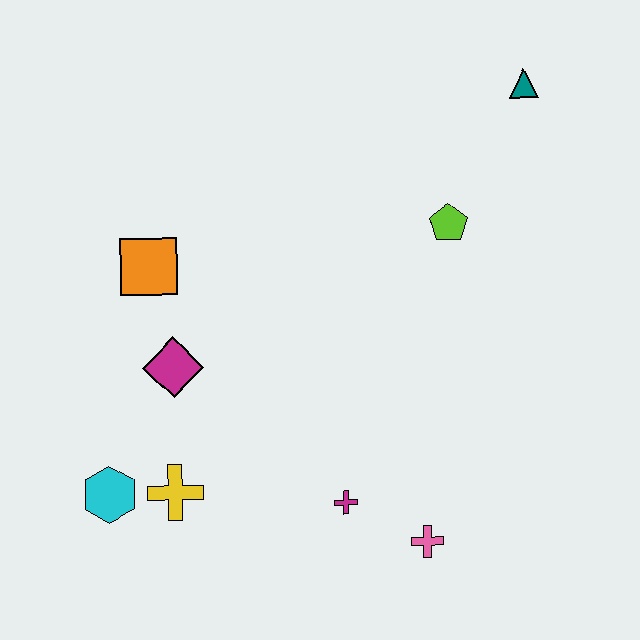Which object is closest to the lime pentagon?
The teal triangle is closest to the lime pentagon.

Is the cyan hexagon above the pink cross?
Yes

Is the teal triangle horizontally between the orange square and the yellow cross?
No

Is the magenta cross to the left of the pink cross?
Yes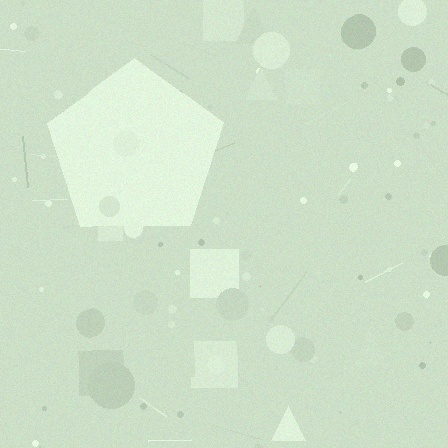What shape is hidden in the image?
A pentagon is hidden in the image.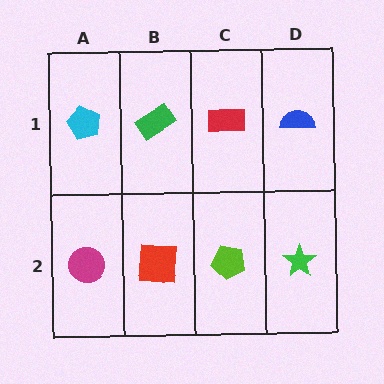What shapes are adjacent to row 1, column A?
A magenta circle (row 2, column A), a green rectangle (row 1, column B).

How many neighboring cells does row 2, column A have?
2.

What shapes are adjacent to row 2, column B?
A green rectangle (row 1, column B), a magenta circle (row 2, column A), a lime pentagon (row 2, column C).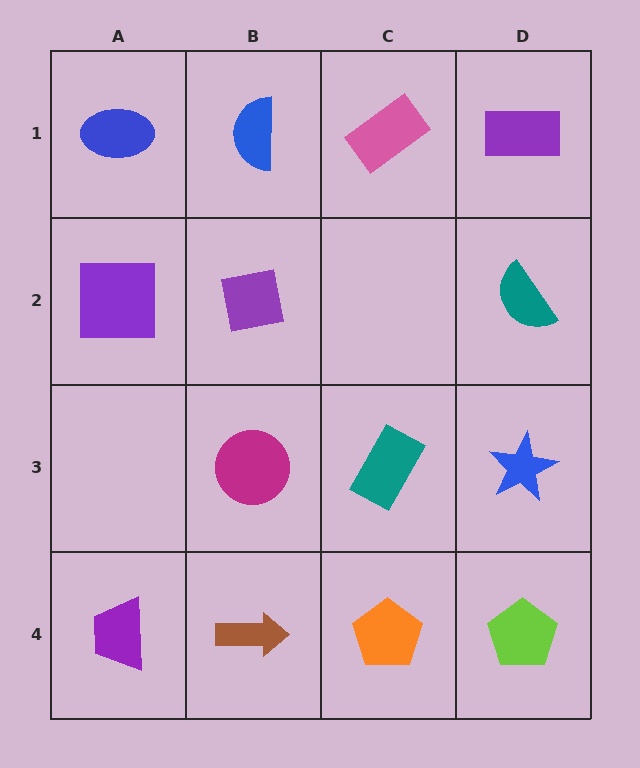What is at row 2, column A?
A purple square.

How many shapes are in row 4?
4 shapes.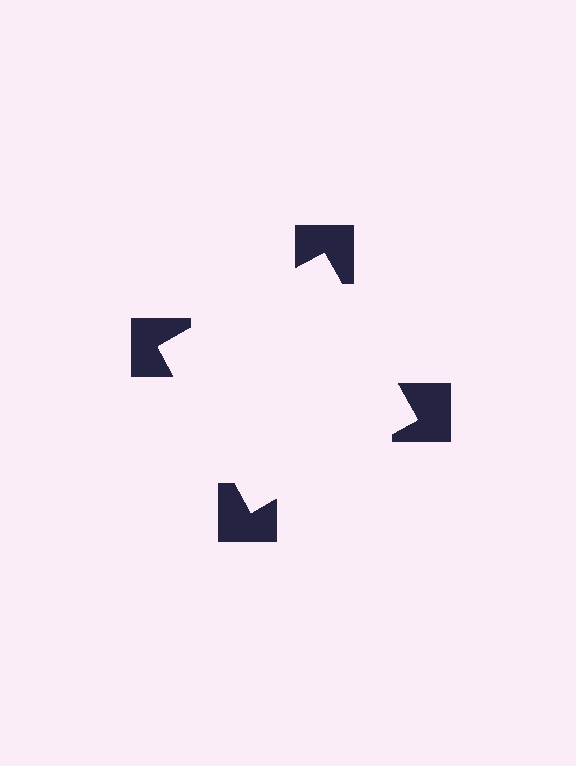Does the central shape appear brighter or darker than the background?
It typically appears slightly brighter than the background, even though no actual brightness change is drawn.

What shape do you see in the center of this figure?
An illusory square — its edges are inferred from the aligned wedge cuts in the notched squares, not physically drawn.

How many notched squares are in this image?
There are 4 — one at each vertex of the illusory square.